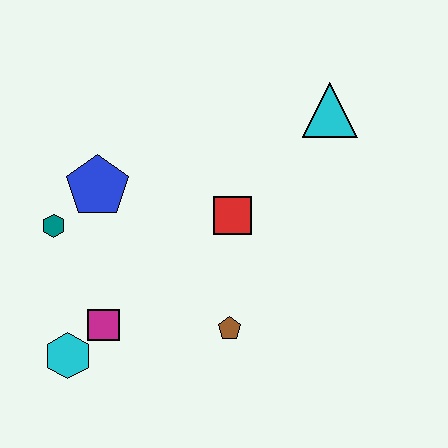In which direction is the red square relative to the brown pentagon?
The red square is above the brown pentagon.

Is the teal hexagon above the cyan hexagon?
Yes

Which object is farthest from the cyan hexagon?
The cyan triangle is farthest from the cyan hexagon.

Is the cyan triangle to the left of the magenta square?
No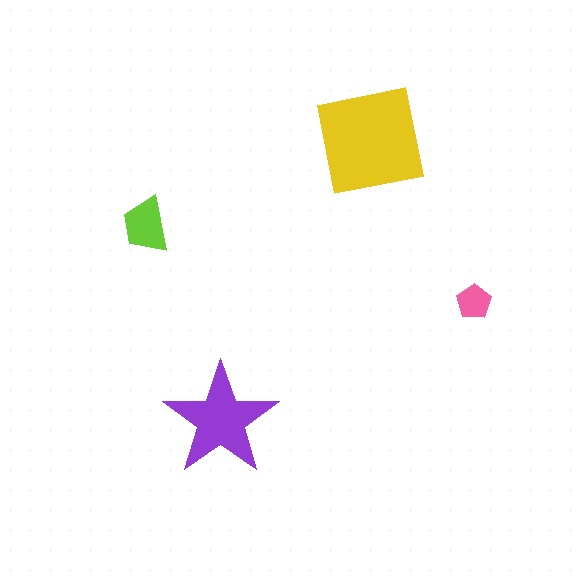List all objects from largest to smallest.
The yellow square, the purple star, the lime trapezoid, the pink pentagon.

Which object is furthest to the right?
The pink pentagon is rightmost.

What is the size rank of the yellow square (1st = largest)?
1st.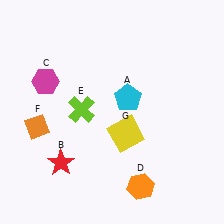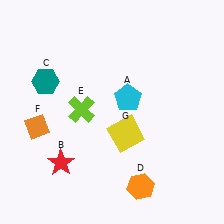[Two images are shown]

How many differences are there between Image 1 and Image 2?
There is 1 difference between the two images.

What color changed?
The hexagon (C) changed from magenta in Image 1 to teal in Image 2.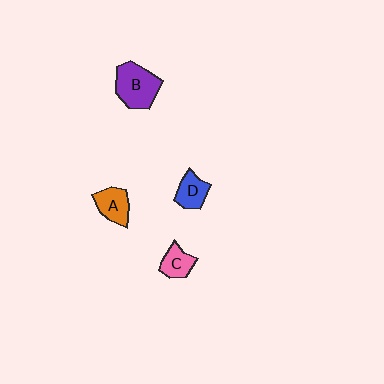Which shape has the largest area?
Shape B (purple).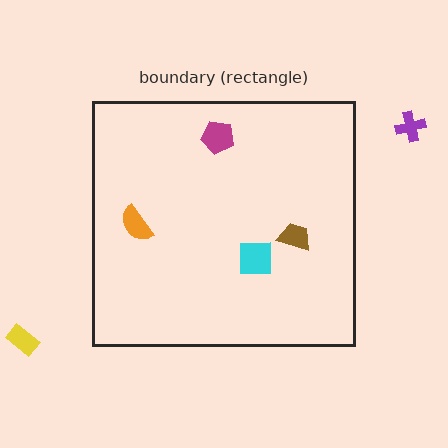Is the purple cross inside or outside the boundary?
Outside.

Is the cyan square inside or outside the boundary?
Inside.